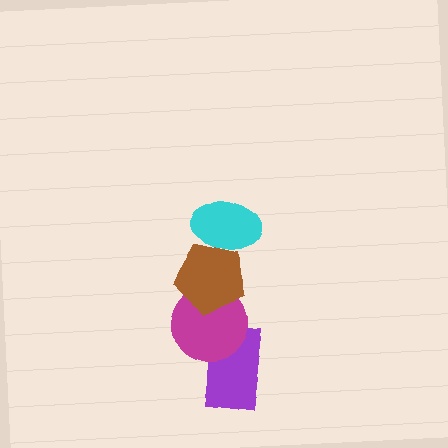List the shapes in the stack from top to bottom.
From top to bottom: the cyan ellipse, the brown pentagon, the magenta circle, the purple rectangle.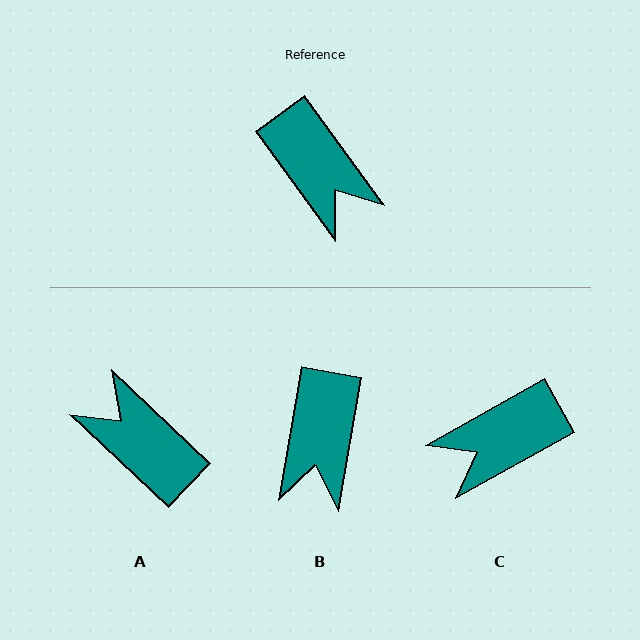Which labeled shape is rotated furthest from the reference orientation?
A, about 169 degrees away.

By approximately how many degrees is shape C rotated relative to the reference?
Approximately 97 degrees clockwise.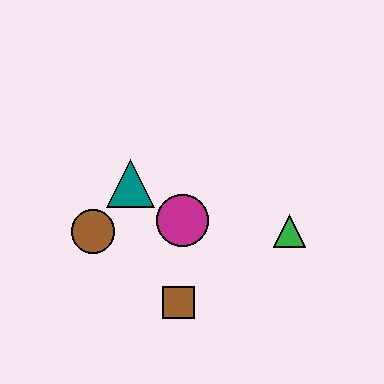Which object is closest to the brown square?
The magenta circle is closest to the brown square.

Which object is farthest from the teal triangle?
The green triangle is farthest from the teal triangle.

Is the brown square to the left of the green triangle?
Yes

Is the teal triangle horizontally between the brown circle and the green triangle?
Yes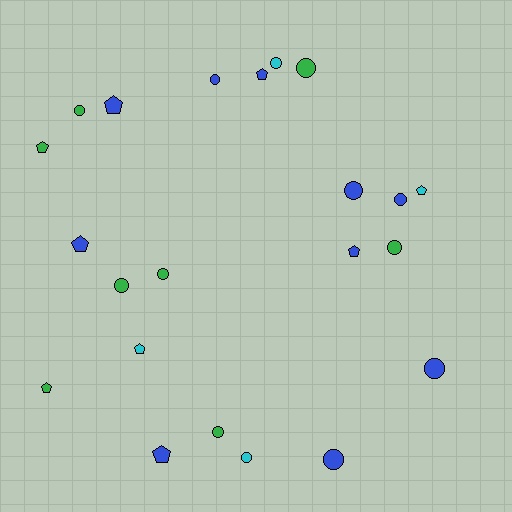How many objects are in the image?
There are 22 objects.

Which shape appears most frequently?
Circle, with 13 objects.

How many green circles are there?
There are 6 green circles.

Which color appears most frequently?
Blue, with 10 objects.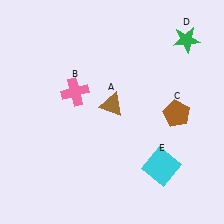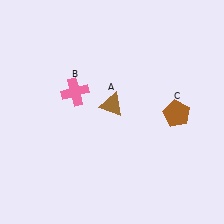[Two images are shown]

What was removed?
The green star (D), the cyan square (E) were removed in Image 2.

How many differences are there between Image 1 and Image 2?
There are 2 differences between the two images.